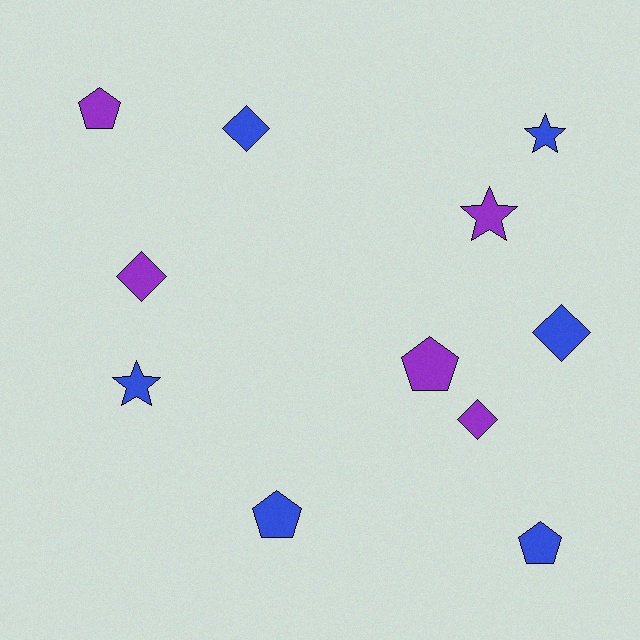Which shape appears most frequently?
Pentagon, with 4 objects.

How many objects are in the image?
There are 11 objects.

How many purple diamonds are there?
There are 2 purple diamonds.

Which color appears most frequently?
Blue, with 6 objects.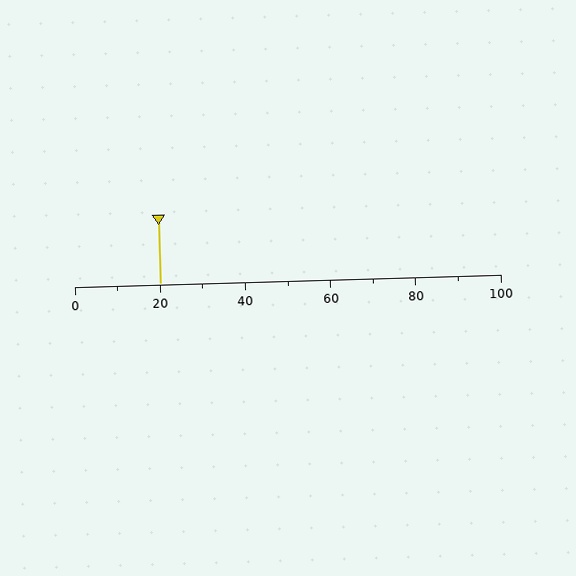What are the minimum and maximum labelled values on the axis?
The axis runs from 0 to 100.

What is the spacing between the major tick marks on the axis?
The major ticks are spaced 20 apart.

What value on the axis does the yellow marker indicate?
The marker indicates approximately 20.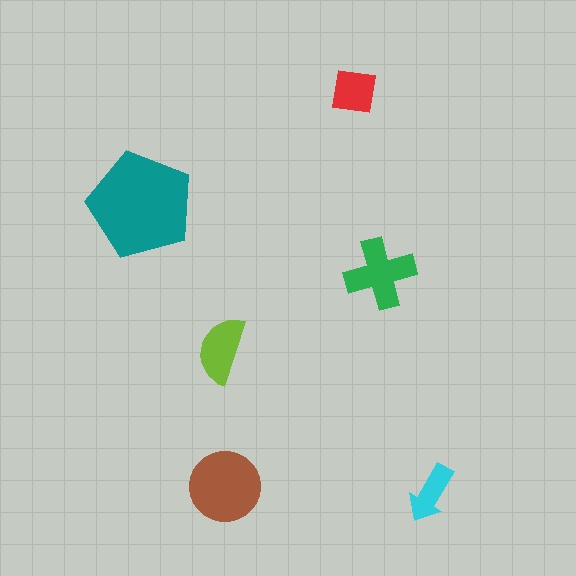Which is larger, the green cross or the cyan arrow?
The green cross.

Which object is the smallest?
The cyan arrow.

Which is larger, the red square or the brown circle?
The brown circle.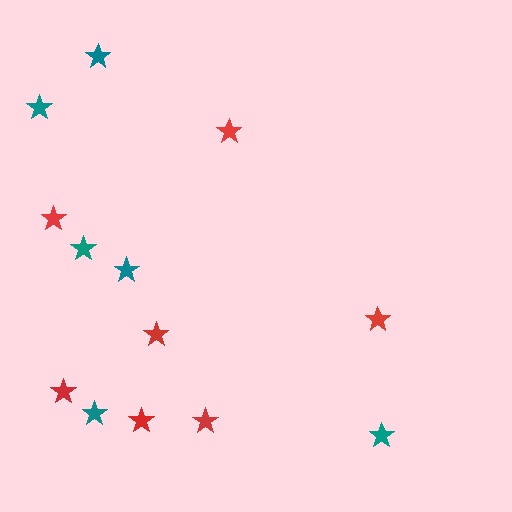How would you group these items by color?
There are 2 groups: one group of red stars (7) and one group of teal stars (6).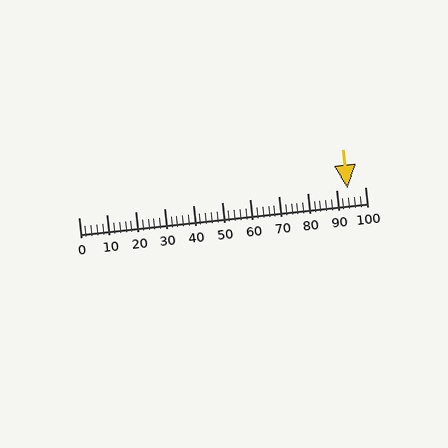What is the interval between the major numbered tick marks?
The major tick marks are spaced 10 units apart.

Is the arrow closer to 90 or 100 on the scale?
The arrow is closer to 90.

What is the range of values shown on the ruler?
The ruler shows values from 0 to 100.